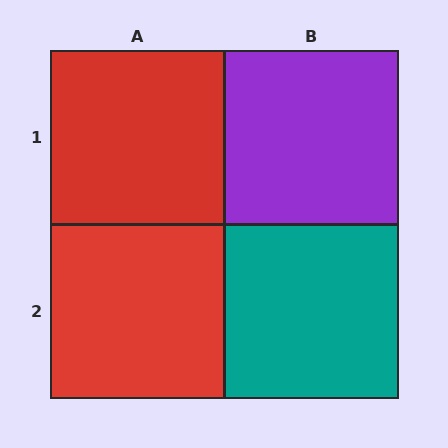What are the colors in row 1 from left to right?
Red, purple.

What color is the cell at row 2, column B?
Teal.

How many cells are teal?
1 cell is teal.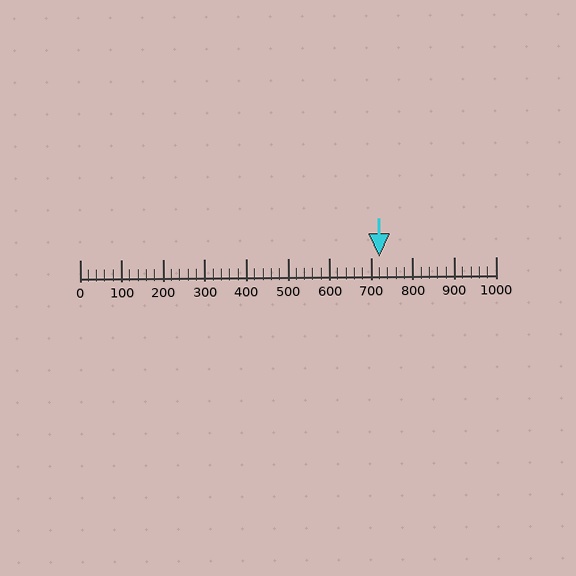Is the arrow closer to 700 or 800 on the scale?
The arrow is closer to 700.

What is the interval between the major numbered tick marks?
The major tick marks are spaced 100 units apart.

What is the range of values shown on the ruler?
The ruler shows values from 0 to 1000.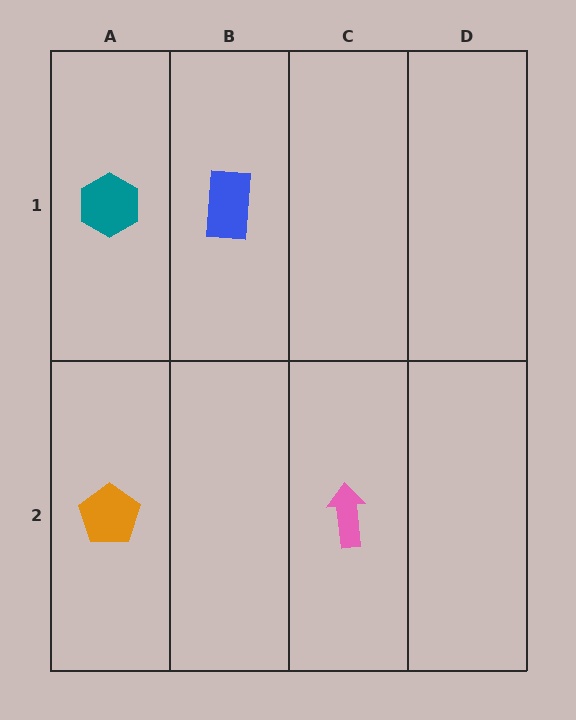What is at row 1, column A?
A teal hexagon.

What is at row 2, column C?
A pink arrow.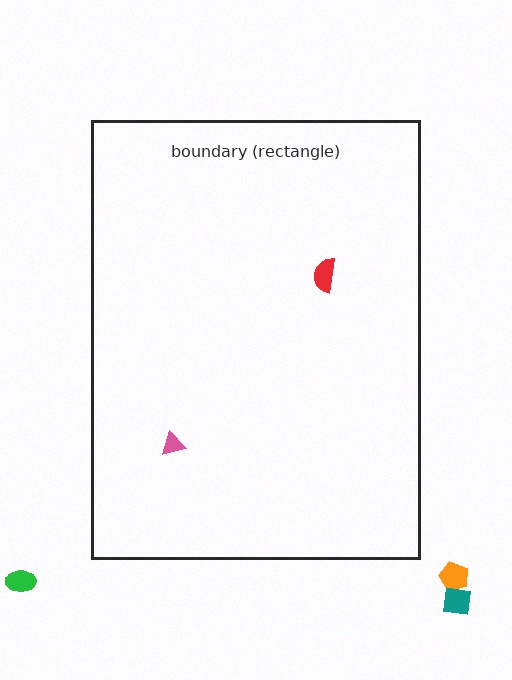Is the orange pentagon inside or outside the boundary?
Outside.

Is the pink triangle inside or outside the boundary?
Inside.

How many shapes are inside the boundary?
2 inside, 3 outside.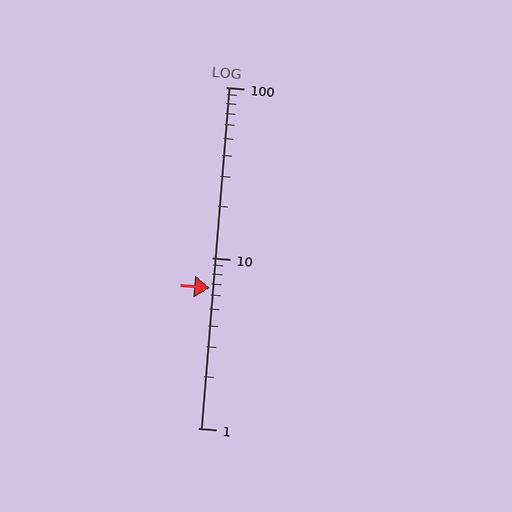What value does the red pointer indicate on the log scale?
The pointer indicates approximately 6.6.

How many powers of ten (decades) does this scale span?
The scale spans 2 decades, from 1 to 100.